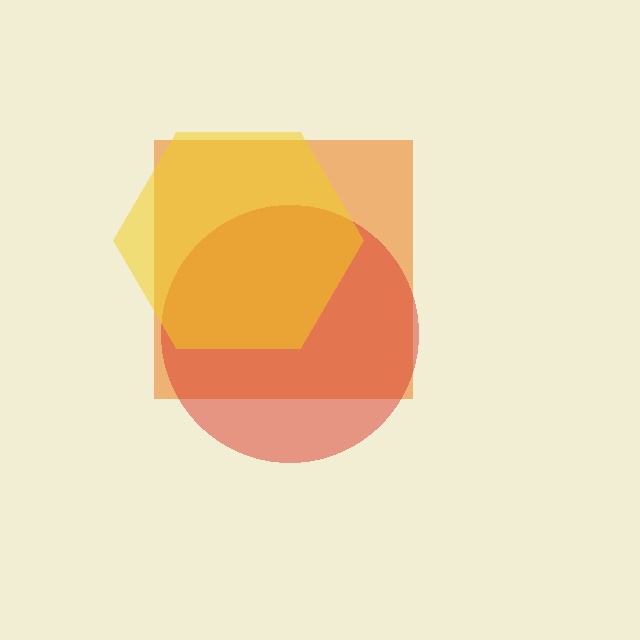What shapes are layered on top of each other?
The layered shapes are: an orange square, a red circle, a yellow hexagon.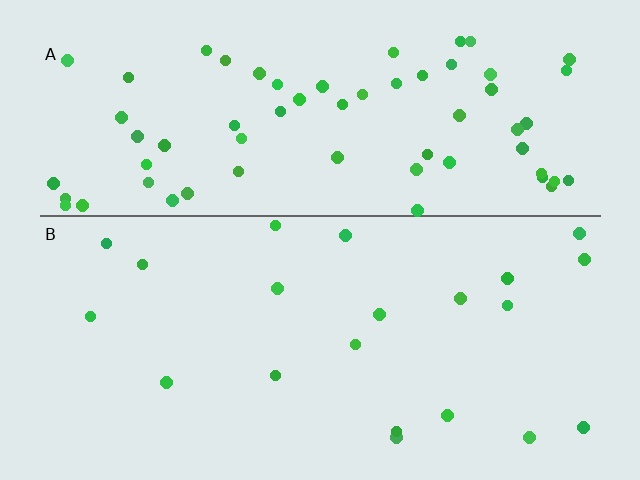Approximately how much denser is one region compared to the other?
Approximately 3.2× — region A over region B.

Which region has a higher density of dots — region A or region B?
A (the top).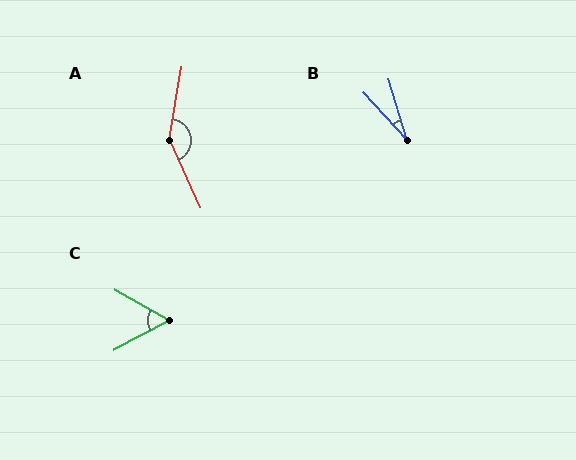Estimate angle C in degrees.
Approximately 57 degrees.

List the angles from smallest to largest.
B (26°), C (57°), A (146°).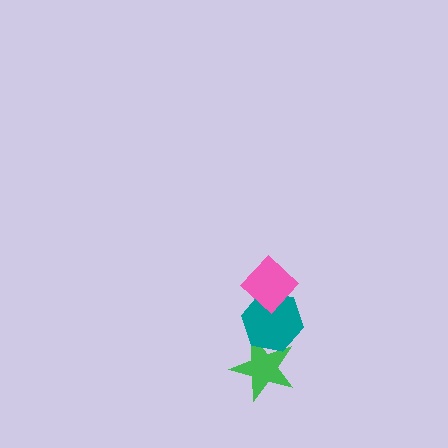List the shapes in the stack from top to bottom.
From top to bottom: the pink diamond, the teal hexagon, the green star.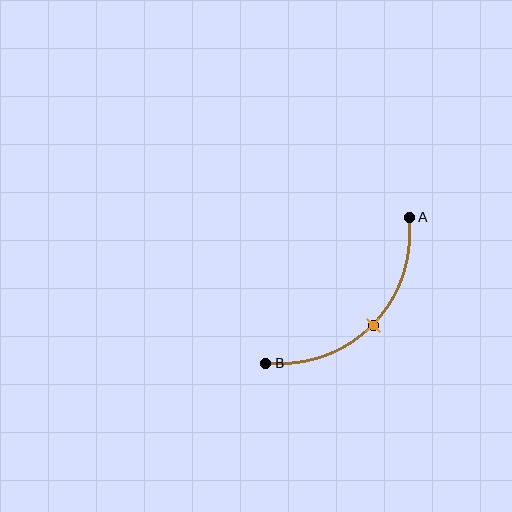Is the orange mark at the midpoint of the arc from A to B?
Yes. The orange mark lies on the arc at equal arc-length from both A and B — it is the arc midpoint.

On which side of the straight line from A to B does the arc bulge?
The arc bulges below and to the right of the straight line connecting A and B.